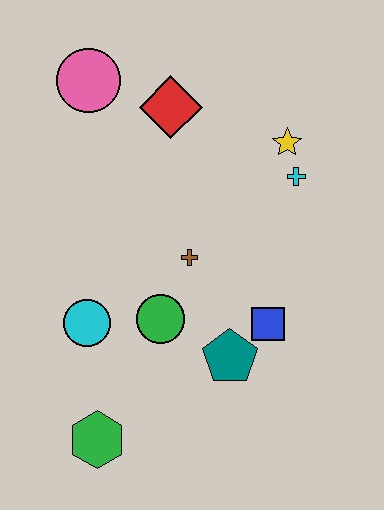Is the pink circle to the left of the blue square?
Yes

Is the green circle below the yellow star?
Yes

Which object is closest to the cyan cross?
The yellow star is closest to the cyan cross.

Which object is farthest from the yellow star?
The green hexagon is farthest from the yellow star.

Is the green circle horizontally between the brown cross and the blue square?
No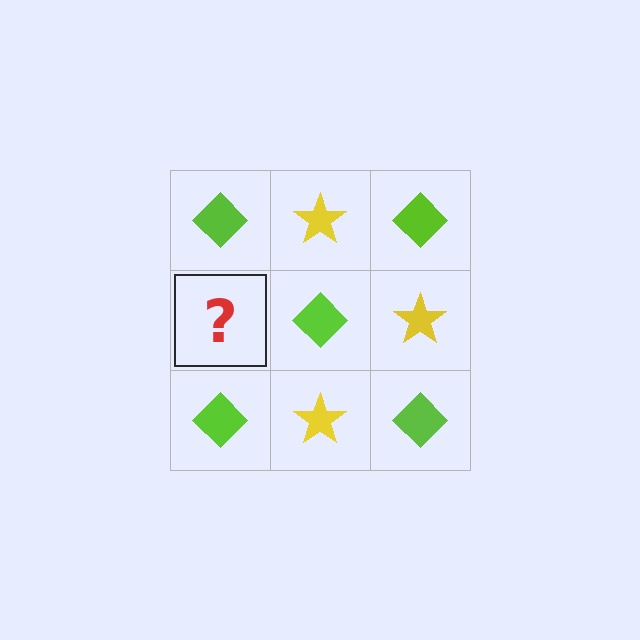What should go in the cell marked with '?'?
The missing cell should contain a yellow star.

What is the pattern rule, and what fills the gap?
The rule is that it alternates lime diamond and yellow star in a checkerboard pattern. The gap should be filled with a yellow star.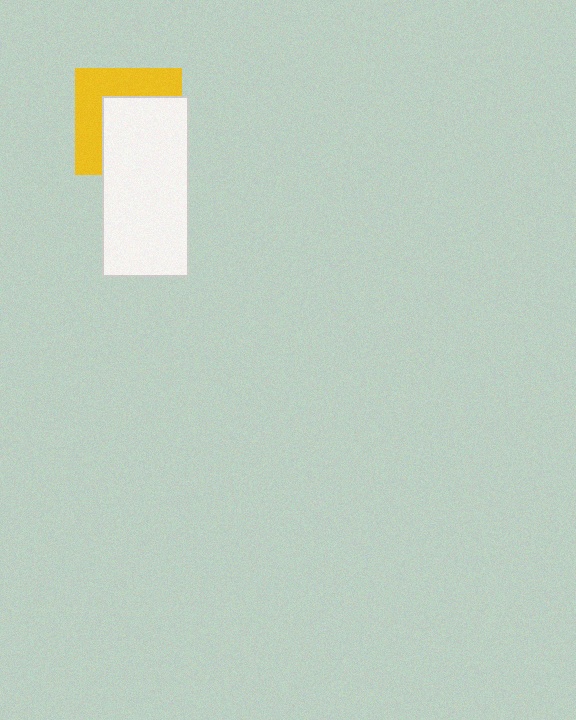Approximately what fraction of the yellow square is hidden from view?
Roughly 56% of the yellow square is hidden behind the white rectangle.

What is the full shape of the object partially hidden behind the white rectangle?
The partially hidden object is a yellow square.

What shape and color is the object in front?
The object in front is a white rectangle.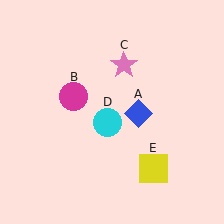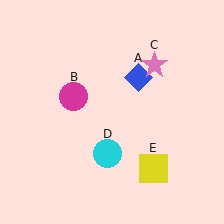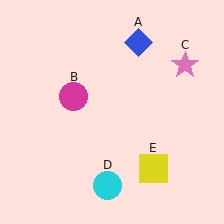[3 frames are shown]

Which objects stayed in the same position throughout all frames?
Magenta circle (object B) and yellow square (object E) remained stationary.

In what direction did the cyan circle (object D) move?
The cyan circle (object D) moved down.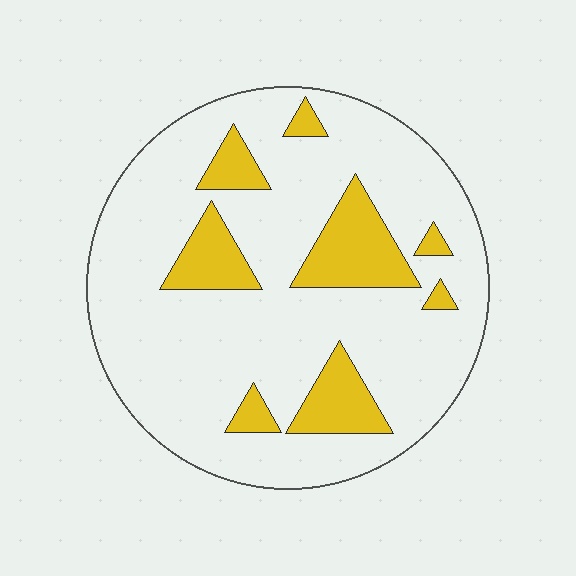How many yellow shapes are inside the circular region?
8.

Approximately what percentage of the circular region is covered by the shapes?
Approximately 20%.